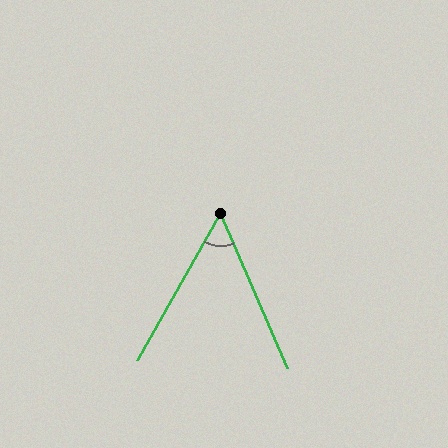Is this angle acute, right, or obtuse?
It is acute.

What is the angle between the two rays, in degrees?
Approximately 53 degrees.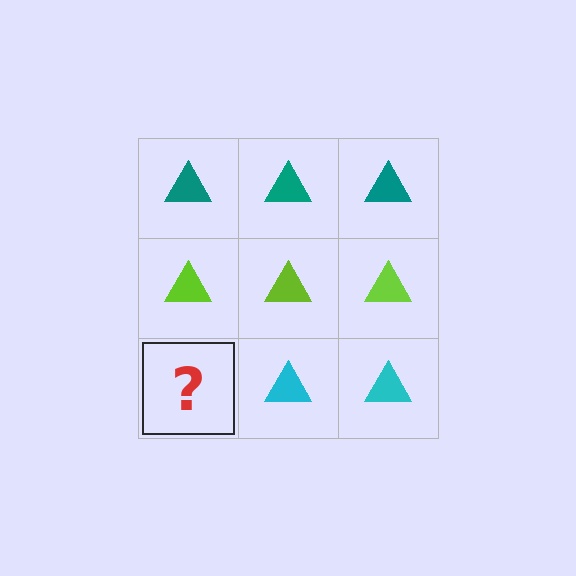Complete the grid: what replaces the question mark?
The question mark should be replaced with a cyan triangle.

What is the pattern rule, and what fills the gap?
The rule is that each row has a consistent color. The gap should be filled with a cyan triangle.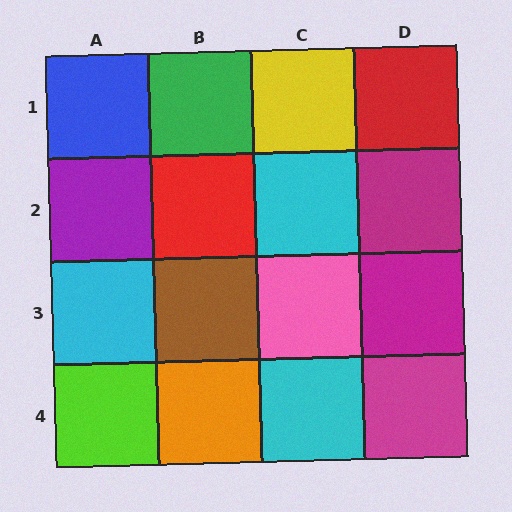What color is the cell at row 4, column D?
Magenta.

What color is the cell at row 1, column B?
Green.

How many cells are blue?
1 cell is blue.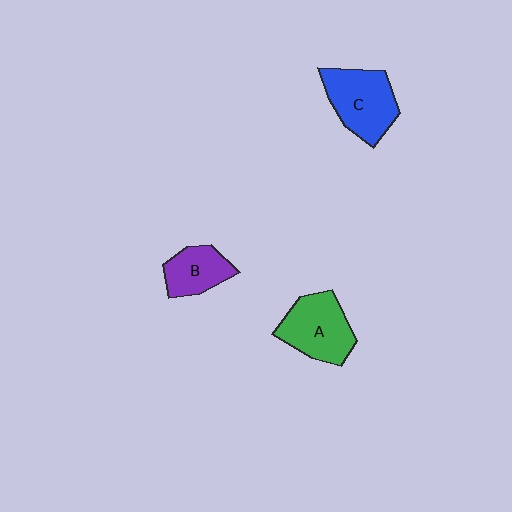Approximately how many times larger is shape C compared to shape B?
Approximately 1.5 times.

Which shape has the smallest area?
Shape B (purple).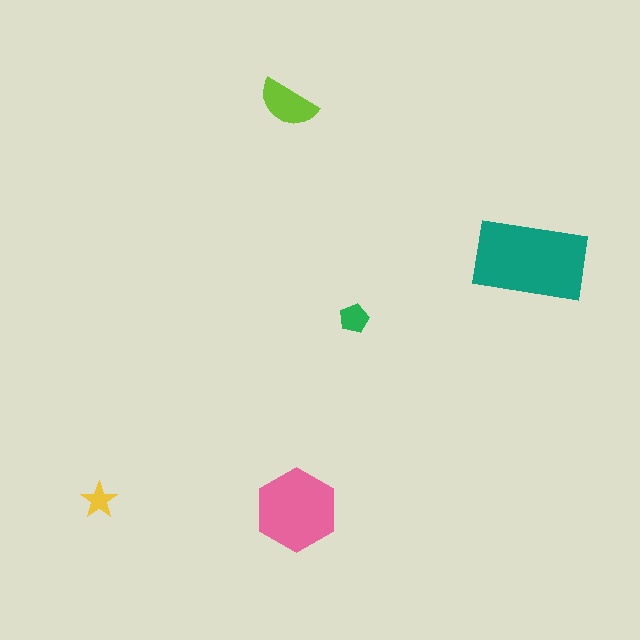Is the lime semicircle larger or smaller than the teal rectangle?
Smaller.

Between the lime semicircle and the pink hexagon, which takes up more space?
The pink hexagon.